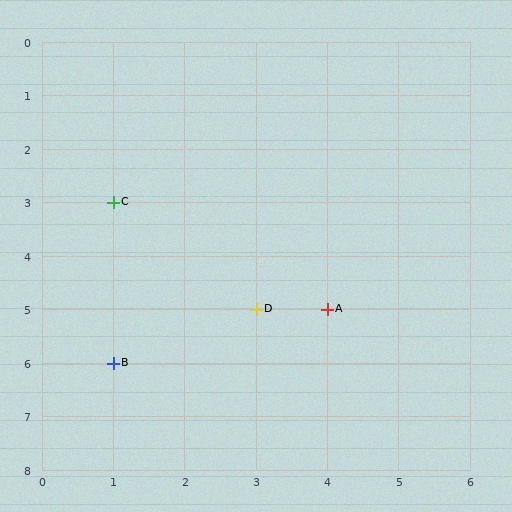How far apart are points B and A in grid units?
Points B and A are 3 columns and 1 row apart (about 3.2 grid units diagonally).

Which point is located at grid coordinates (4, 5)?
Point A is at (4, 5).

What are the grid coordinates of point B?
Point B is at grid coordinates (1, 6).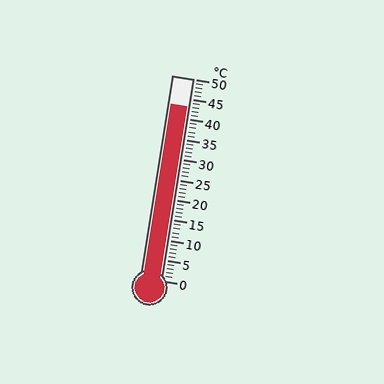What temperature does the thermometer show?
The thermometer shows approximately 43°C.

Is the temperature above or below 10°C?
The temperature is above 10°C.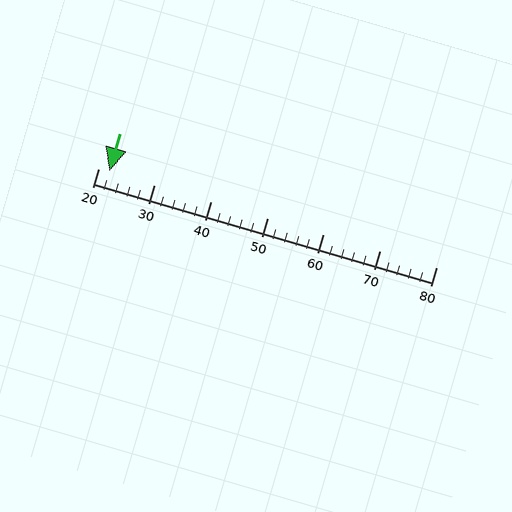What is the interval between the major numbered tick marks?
The major tick marks are spaced 10 units apart.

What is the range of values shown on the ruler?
The ruler shows values from 20 to 80.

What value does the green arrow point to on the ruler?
The green arrow points to approximately 22.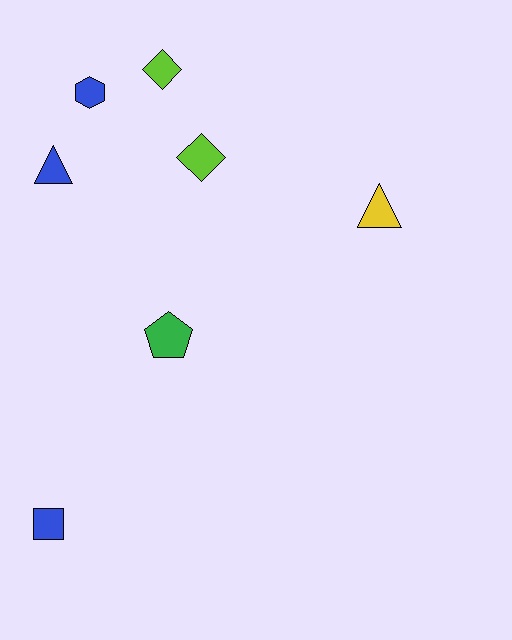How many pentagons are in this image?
There is 1 pentagon.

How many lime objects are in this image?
There are 2 lime objects.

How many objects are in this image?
There are 7 objects.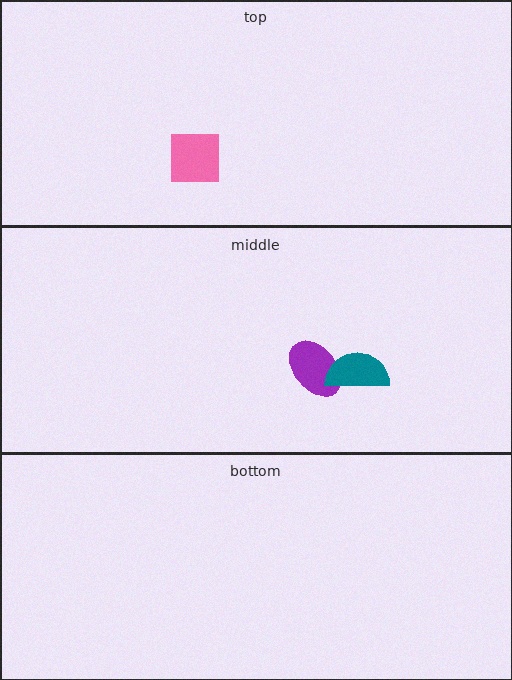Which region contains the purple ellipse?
The middle region.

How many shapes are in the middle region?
2.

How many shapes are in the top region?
1.